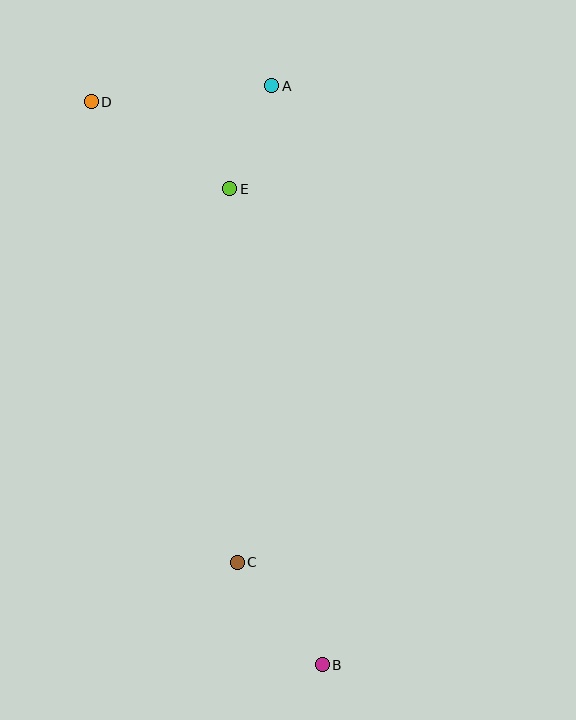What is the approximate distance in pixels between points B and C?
The distance between B and C is approximately 133 pixels.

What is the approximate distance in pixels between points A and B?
The distance between A and B is approximately 581 pixels.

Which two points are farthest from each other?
Points B and D are farthest from each other.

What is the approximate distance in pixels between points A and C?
The distance between A and C is approximately 477 pixels.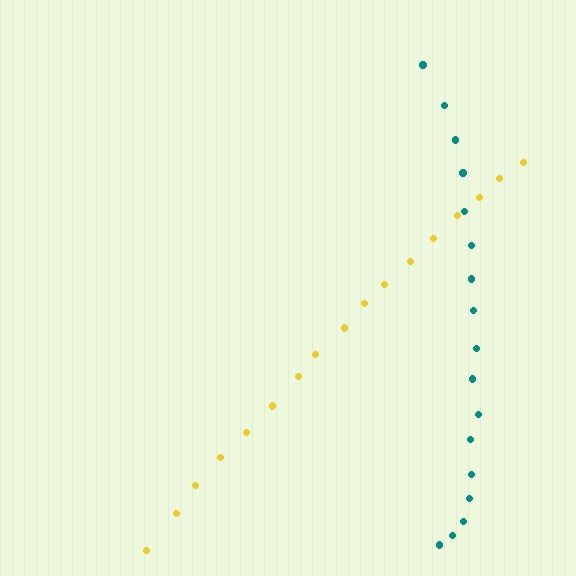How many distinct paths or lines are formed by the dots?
There are 2 distinct paths.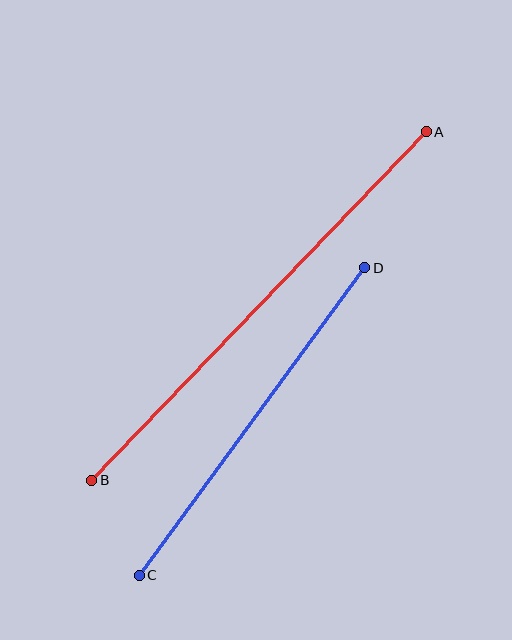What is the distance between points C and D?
The distance is approximately 381 pixels.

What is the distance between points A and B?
The distance is approximately 483 pixels.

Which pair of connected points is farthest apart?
Points A and B are farthest apart.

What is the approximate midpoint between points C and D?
The midpoint is at approximately (252, 421) pixels.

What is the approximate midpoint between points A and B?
The midpoint is at approximately (259, 306) pixels.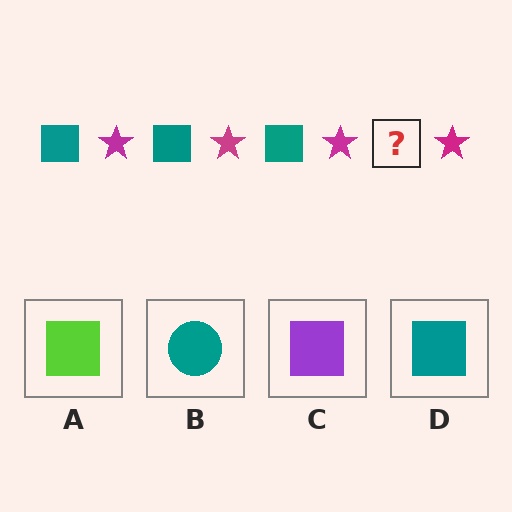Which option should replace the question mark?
Option D.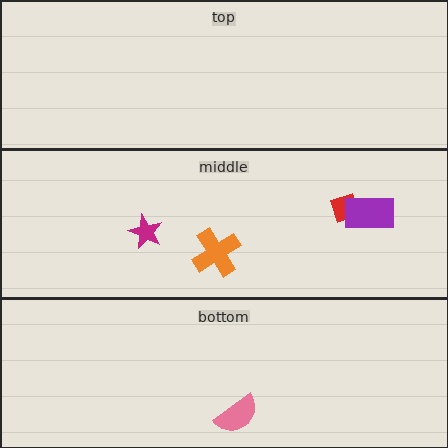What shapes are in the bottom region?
The pink semicircle.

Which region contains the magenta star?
The middle region.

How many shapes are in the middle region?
4.